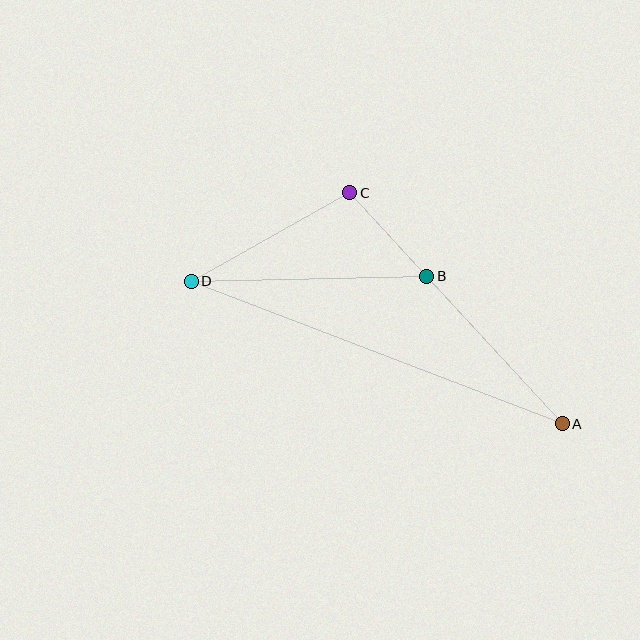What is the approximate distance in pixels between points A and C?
The distance between A and C is approximately 314 pixels.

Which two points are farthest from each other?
Points A and D are farthest from each other.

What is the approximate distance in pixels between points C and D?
The distance between C and D is approximately 182 pixels.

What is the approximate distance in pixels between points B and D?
The distance between B and D is approximately 235 pixels.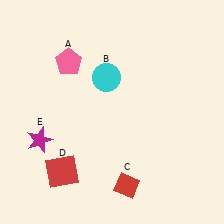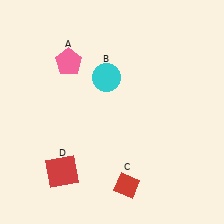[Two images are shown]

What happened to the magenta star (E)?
The magenta star (E) was removed in Image 2. It was in the bottom-left area of Image 1.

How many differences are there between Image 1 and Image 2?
There is 1 difference between the two images.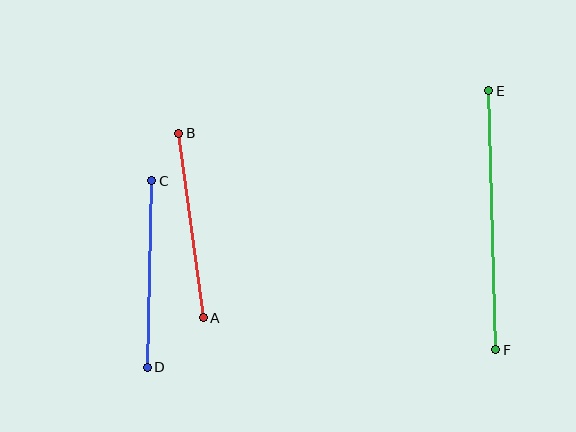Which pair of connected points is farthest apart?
Points E and F are farthest apart.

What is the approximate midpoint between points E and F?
The midpoint is at approximately (492, 220) pixels.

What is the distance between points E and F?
The distance is approximately 259 pixels.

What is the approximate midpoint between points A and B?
The midpoint is at approximately (191, 225) pixels.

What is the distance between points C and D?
The distance is approximately 187 pixels.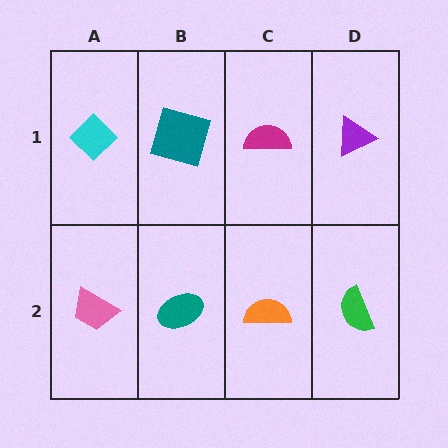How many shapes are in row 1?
4 shapes.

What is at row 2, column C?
An orange semicircle.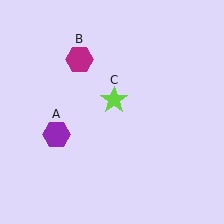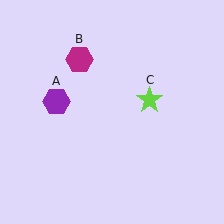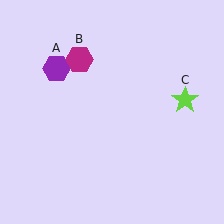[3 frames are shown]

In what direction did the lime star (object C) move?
The lime star (object C) moved right.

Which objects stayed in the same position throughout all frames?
Magenta hexagon (object B) remained stationary.